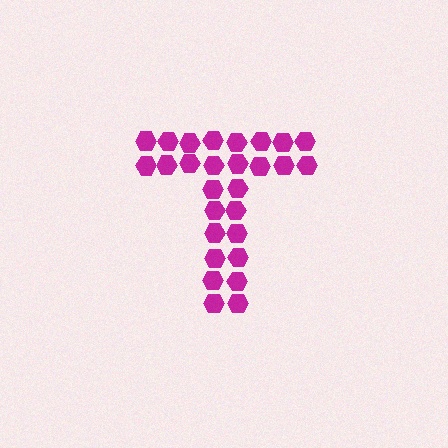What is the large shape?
The large shape is the letter T.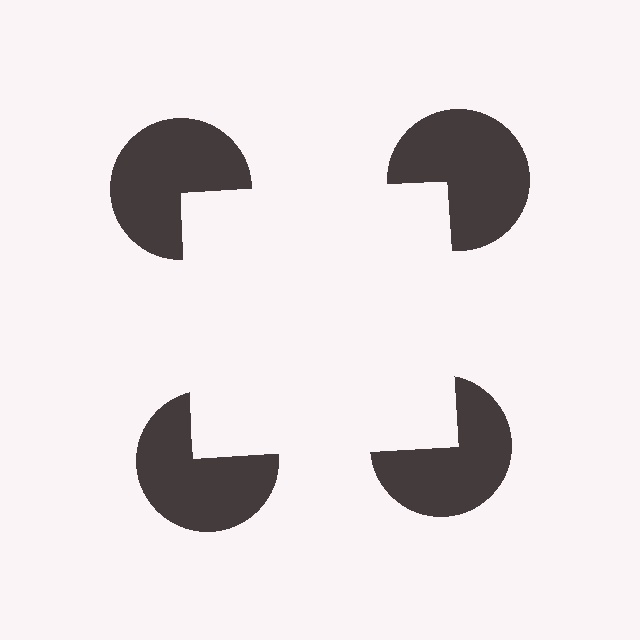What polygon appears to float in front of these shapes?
An illusory square — its edges are inferred from the aligned wedge cuts in the pac-man discs, not physically drawn.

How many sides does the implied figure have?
4 sides.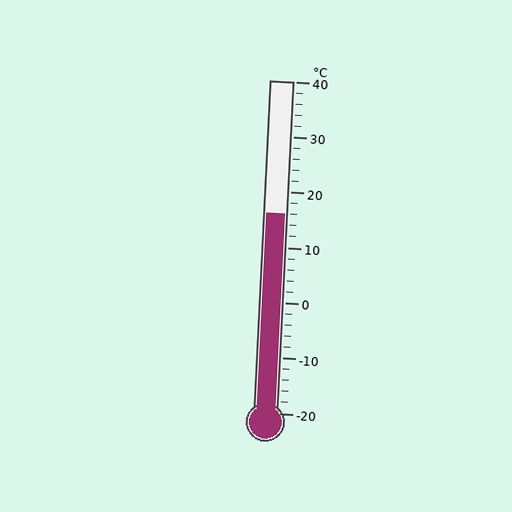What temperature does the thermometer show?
The thermometer shows approximately 16°C.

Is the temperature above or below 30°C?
The temperature is below 30°C.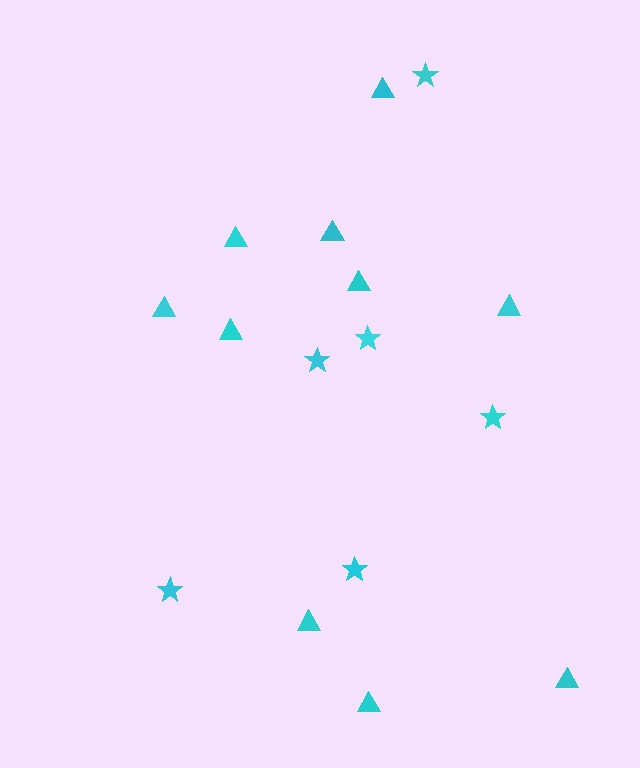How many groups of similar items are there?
There are 2 groups: one group of triangles (10) and one group of stars (6).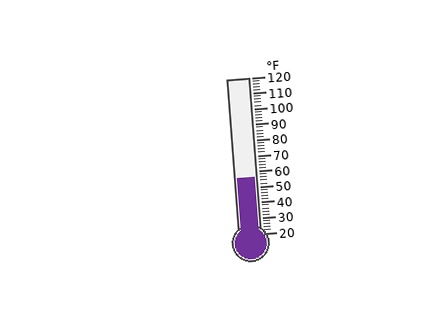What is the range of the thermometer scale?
The thermometer scale ranges from 20°F to 120°F.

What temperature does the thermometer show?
The thermometer shows approximately 56°F.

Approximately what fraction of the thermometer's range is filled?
The thermometer is filled to approximately 35% of its range.